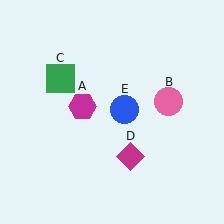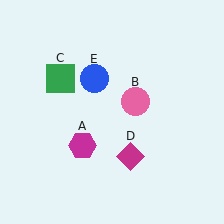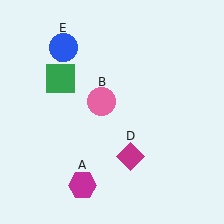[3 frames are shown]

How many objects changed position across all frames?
3 objects changed position: magenta hexagon (object A), pink circle (object B), blue circle (object E).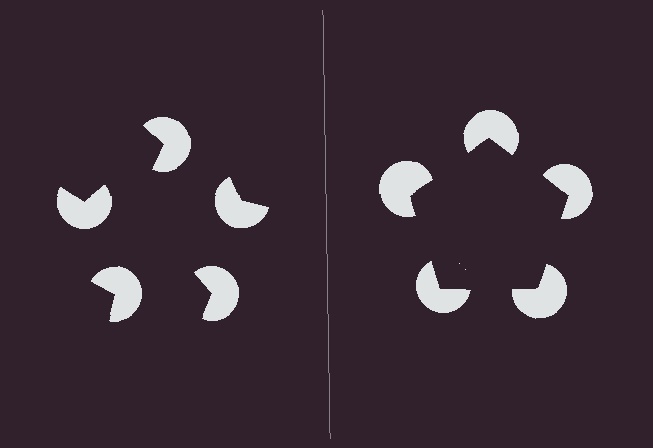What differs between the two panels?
The pac-man discs are positioned identically on both sides; only the wedge orientations differ. On the right they align to a pentagon; on the left they are misaligned.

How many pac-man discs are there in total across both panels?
10 — 5 on each side.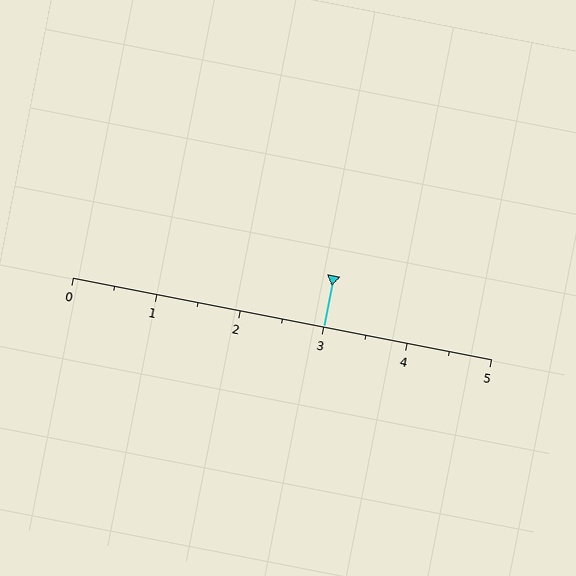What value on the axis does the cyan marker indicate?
The marker indicates approximately 3.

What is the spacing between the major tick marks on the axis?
The major ticks are spaced 1 apart.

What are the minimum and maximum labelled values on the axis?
The axis runs from 0 to 5.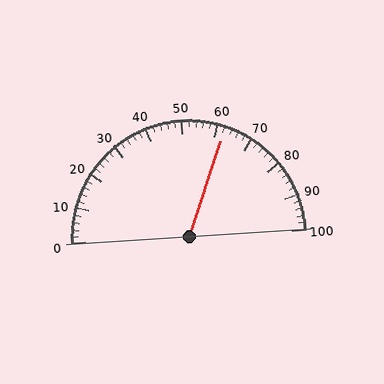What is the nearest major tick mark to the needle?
The nearest major tick mark is 60.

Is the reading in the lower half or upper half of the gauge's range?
The reading is in the upper half of the range (0 to 100).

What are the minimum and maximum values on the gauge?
The gauge ranges from 0 to 100.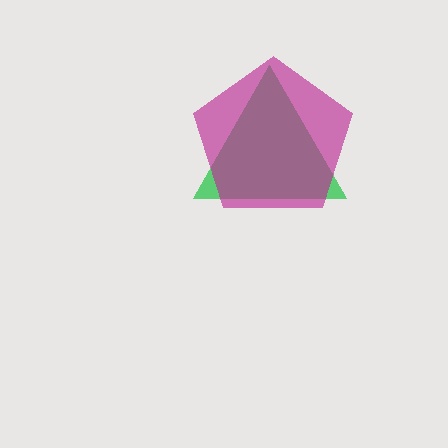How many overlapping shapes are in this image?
There are 2 overlapping shapes in the image.